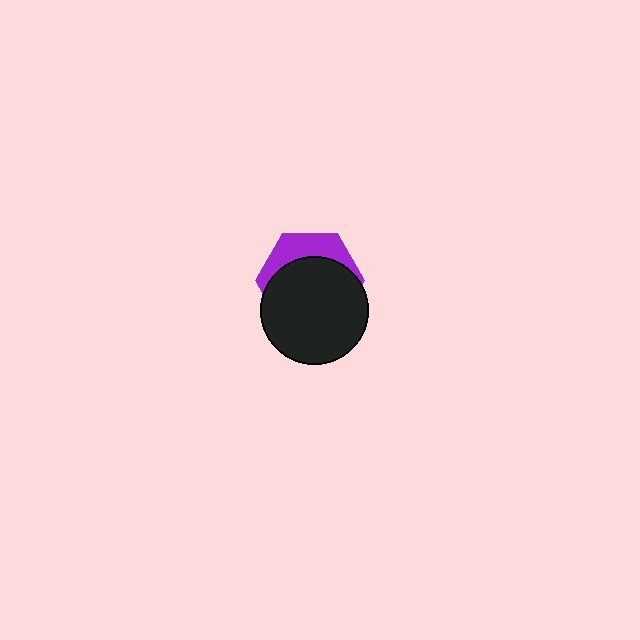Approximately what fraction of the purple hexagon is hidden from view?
Roughly 69% of the purple hexagon is hidden behind the black circle.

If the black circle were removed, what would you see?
You would see the complete purple hexagon.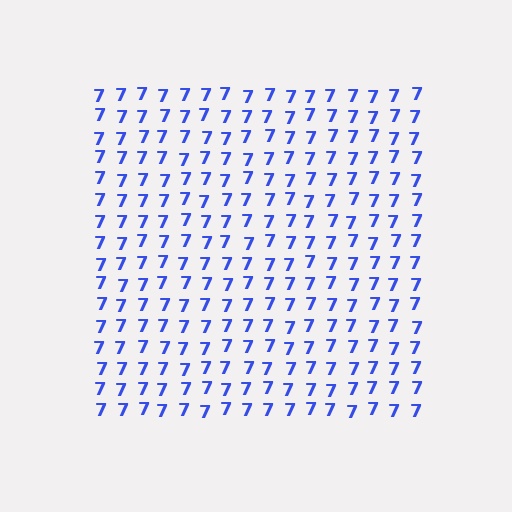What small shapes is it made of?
It is made of small digit 7's.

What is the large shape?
The large shape is a square.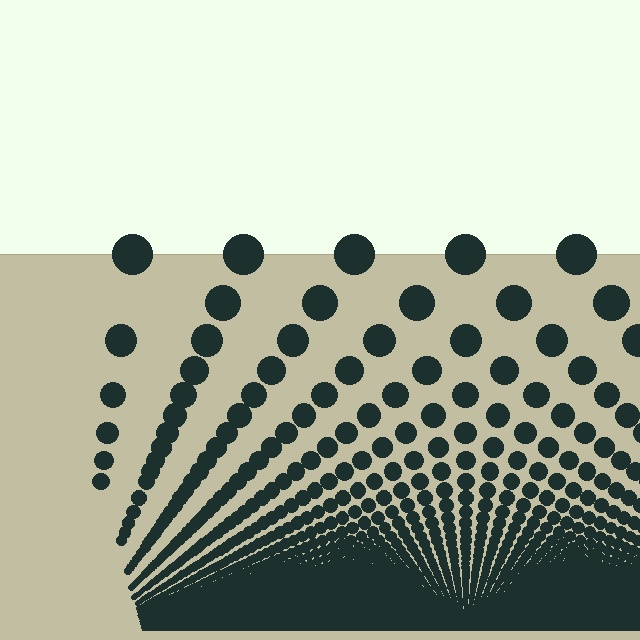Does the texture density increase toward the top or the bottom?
Density increases toward the bottom.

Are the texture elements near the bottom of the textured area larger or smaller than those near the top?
Smaller. The gradient is inverted — elements near the bottom are smaller and denser.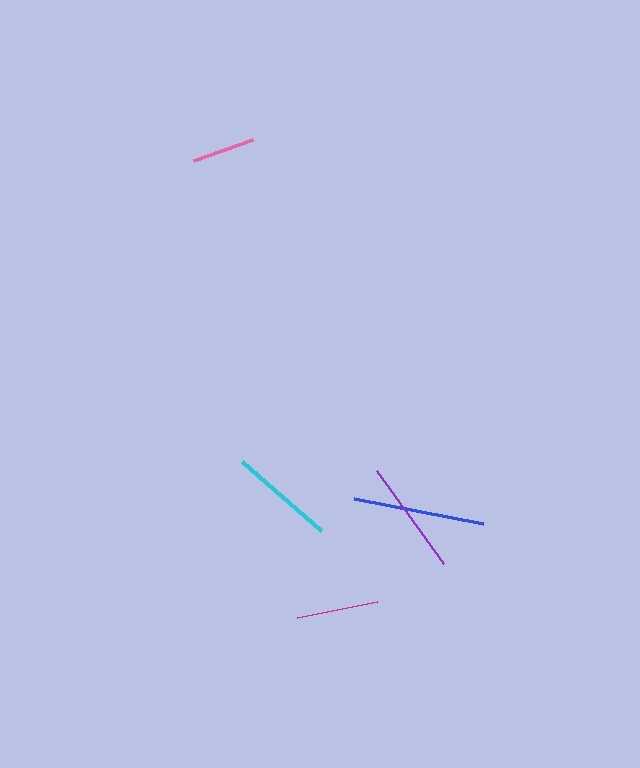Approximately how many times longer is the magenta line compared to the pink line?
The magenta line is approximately 1.3 times the length of the pink line.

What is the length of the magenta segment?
The magenta segment is approximately 81 pixels long.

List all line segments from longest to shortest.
From longest to shortest: blue, purple, cyan, magenta, pink.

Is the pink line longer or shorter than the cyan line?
The cyan line is longer than the pink line.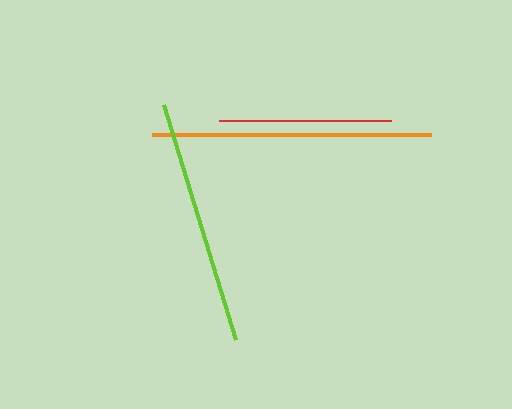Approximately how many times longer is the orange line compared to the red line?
The orange line is approximately 1.6 times the length of the red line.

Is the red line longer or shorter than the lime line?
The lime line is longer than the red line.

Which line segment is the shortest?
The red line is the shortest at approximately 171 pixels.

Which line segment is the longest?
The orange line is the longest at approximately 279 pixels.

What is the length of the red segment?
The red segment is approximately 171 pixels long.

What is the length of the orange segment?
The orange segment is approximately 279 pixels long.